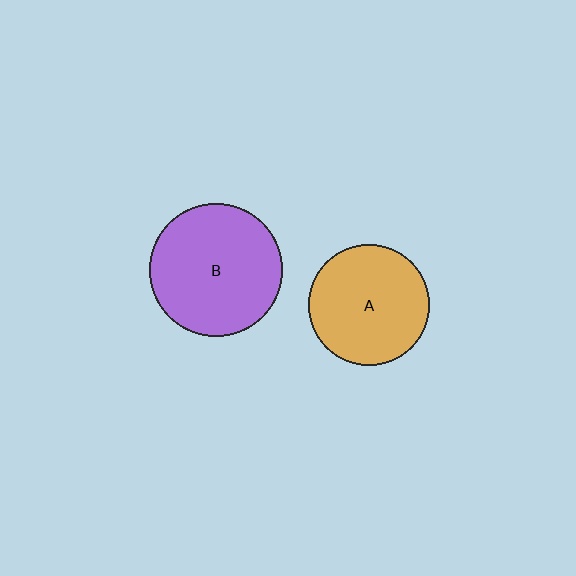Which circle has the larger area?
Circle B (purple).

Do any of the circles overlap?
No, none of the circles overlap.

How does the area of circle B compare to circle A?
Approximately 1.2 times.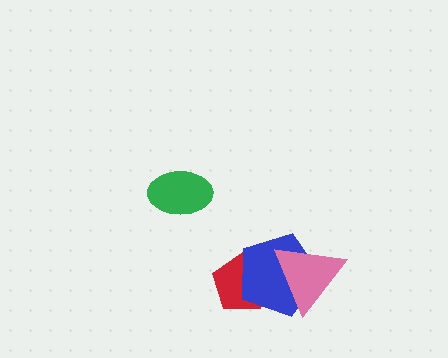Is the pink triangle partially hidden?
No, no other shape covers it.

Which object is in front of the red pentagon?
The blue pentagon is in front of the red pentagon.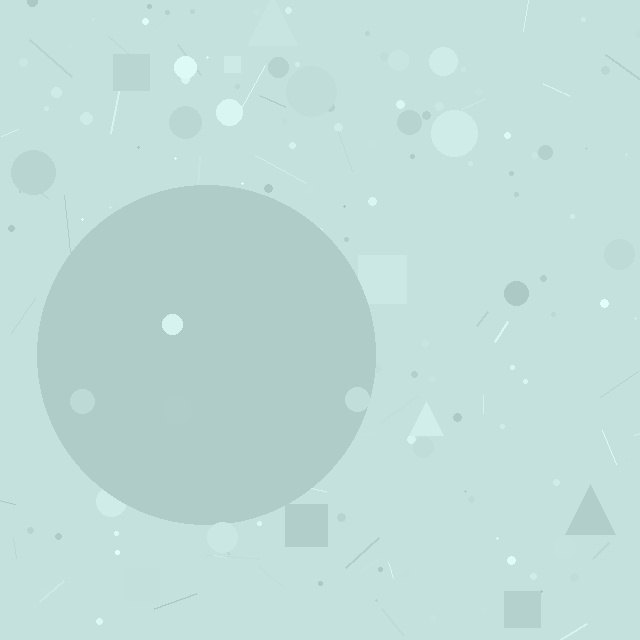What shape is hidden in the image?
A circle is hidden in the image.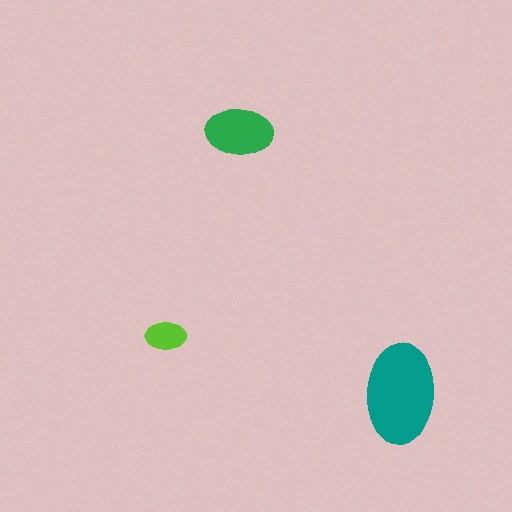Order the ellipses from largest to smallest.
the teal one, the green one, the lime one.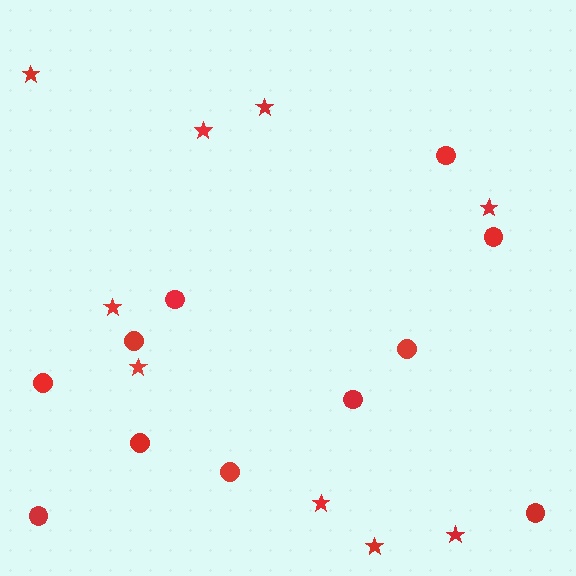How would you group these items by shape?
There are 2 groups: one group of stars (9) and one group of circles (11).